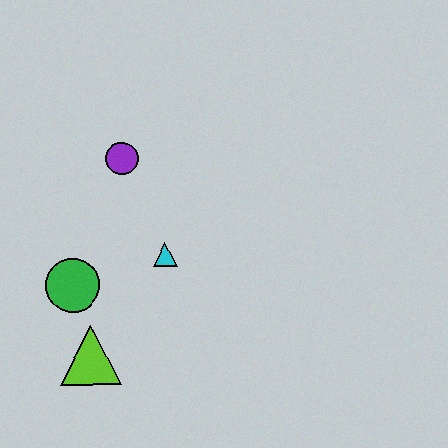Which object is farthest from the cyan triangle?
The lime triangle is farthest from the cyan triangle.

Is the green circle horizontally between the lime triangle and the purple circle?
No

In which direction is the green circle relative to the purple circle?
The green circle is below the purple circle.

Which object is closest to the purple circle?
The cyan triangle is closest to the purple circle.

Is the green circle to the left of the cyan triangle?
Yes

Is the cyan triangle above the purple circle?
No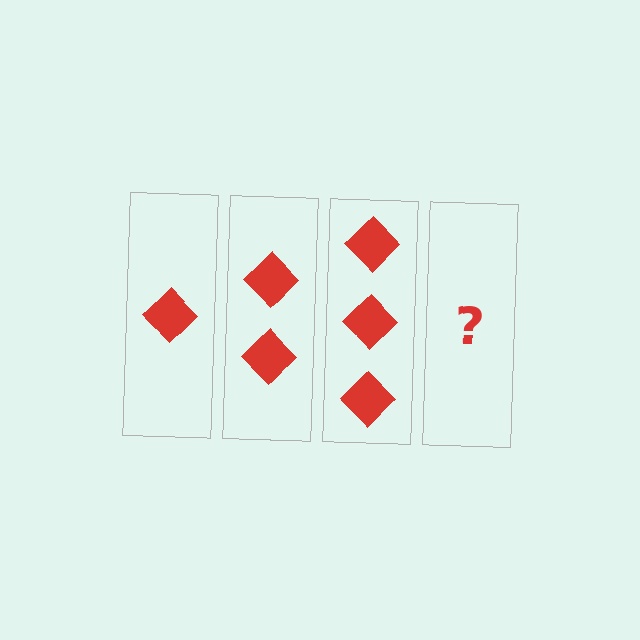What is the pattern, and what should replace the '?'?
The pattern is that each step adds one more diamond. The '?' should be 4 diamonds.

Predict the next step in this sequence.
The next step is 4 diamonds.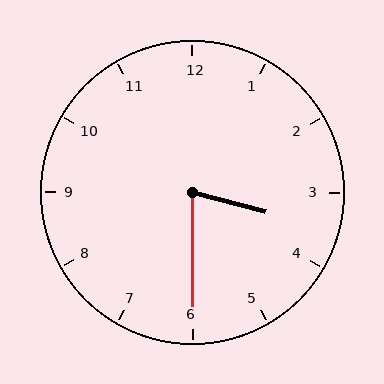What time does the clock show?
3:30.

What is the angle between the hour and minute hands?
Approximately 75 degrees.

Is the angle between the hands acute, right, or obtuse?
It is acute.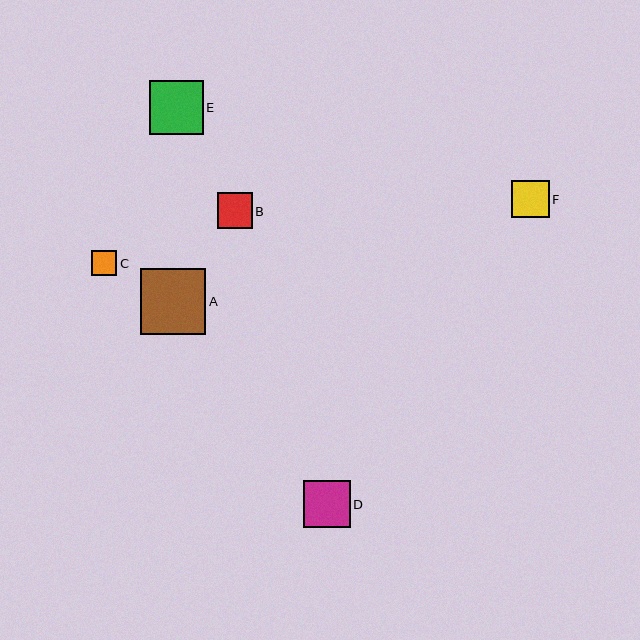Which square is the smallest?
Square C is the smallest with a size of approximately 25 pixels.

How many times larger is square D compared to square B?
Square D is approximately 1.3 times the size of square B.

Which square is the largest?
Square A is the largest with a size of approximately 66 pixels.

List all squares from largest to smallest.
From largest to smallest: A, E, D, F, B, C.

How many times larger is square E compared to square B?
Square E is approximately 1.5 times the size of square B.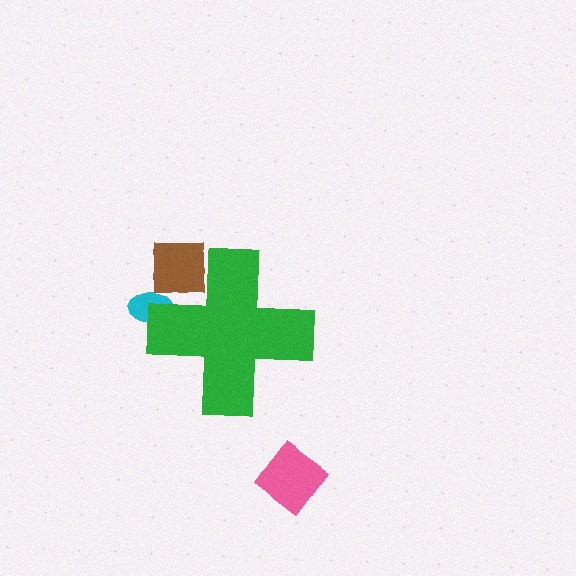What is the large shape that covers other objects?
A green cross.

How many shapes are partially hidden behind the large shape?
2 shapes are partially hidden.